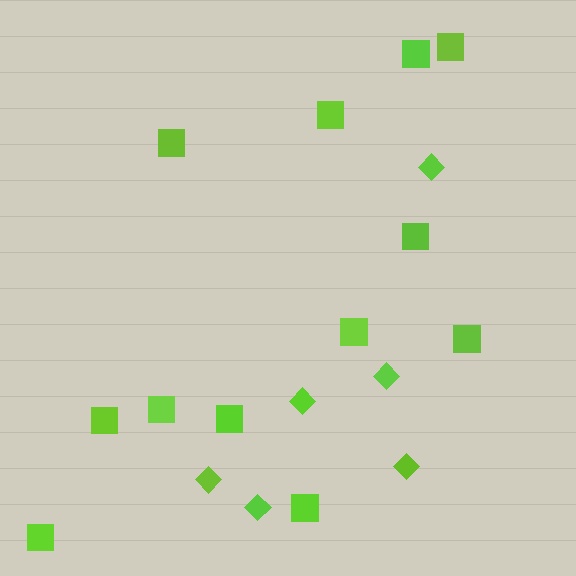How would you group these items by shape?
There are 2 groups: one group of squares (12) and one group of diamonds (6).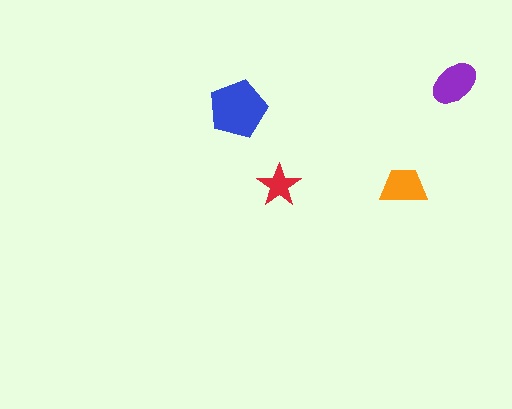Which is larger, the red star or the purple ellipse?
The purple ellipse.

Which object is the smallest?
The red star.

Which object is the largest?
The blue pentagon.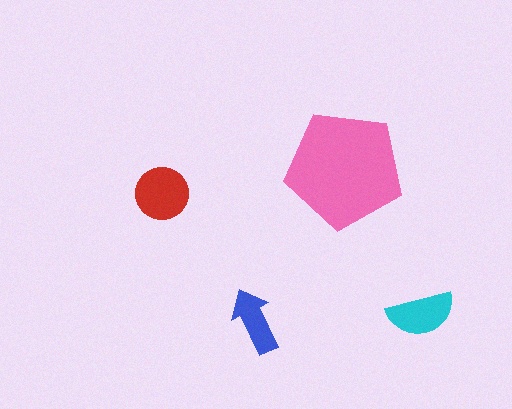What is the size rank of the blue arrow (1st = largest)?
4th.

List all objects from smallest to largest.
The blue arrow, the cyan semicircle, the red circle, the pink pentagon.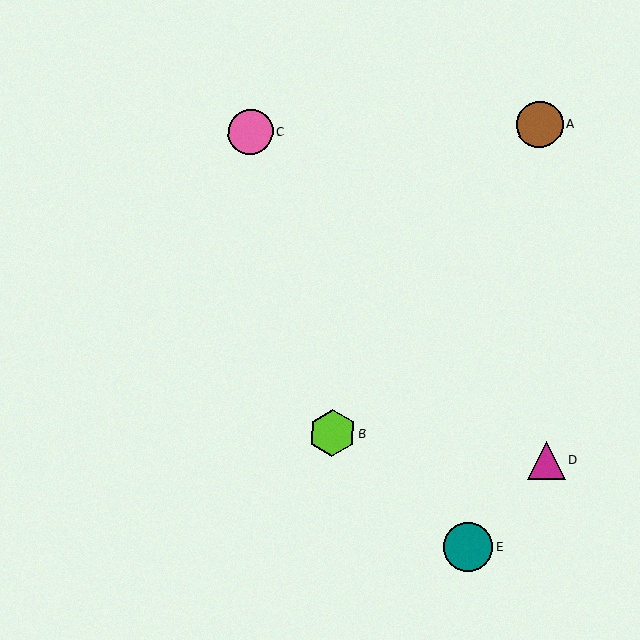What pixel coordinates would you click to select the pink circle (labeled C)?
Click at (250, 132) to select the pink circle C.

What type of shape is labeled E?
Shape E is a teal circle.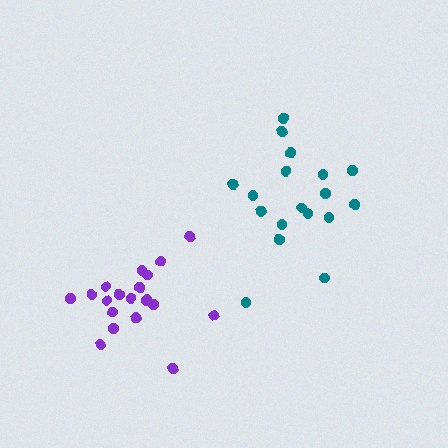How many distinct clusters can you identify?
There are 2 distinct clusters.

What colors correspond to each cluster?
The clusters are colored: purple, teal.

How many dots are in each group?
Group 1: 20 dots, Group 2: 18 dots (38 total).